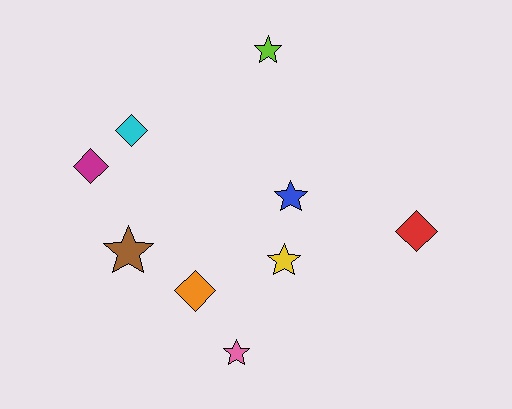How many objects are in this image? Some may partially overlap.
There are 9 objects.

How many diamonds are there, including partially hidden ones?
There are 4 diamonds.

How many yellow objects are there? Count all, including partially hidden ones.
There is 1 yellow object.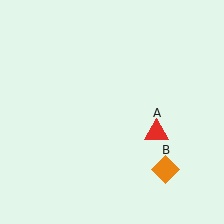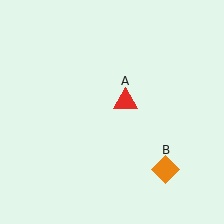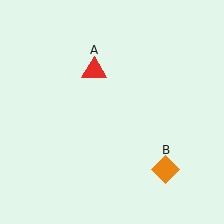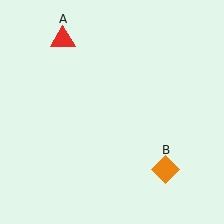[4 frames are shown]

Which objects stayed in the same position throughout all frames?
Orange diamond (object B) remained stationary.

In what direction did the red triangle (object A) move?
The red triangle (object A) moved up and to the left.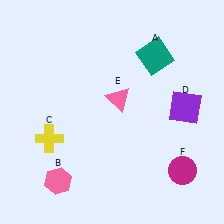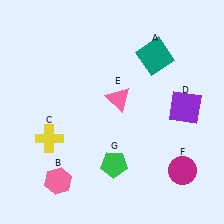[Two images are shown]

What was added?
A green pentagon (G) was added in Image 2.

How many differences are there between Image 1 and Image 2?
There is 1 difference between the two images.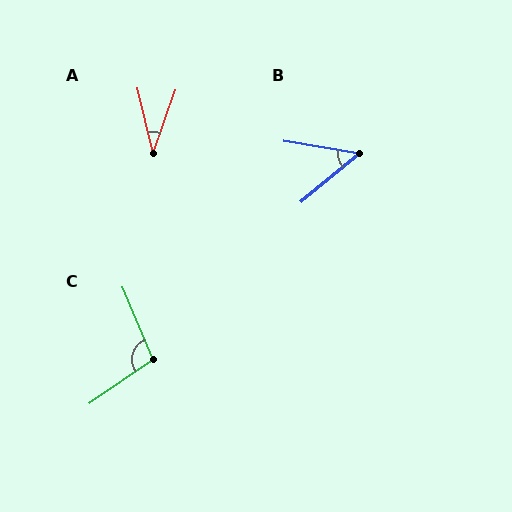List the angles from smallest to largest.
A (33°), B (49°), C (102°).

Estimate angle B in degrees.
Approximately 49 degrees.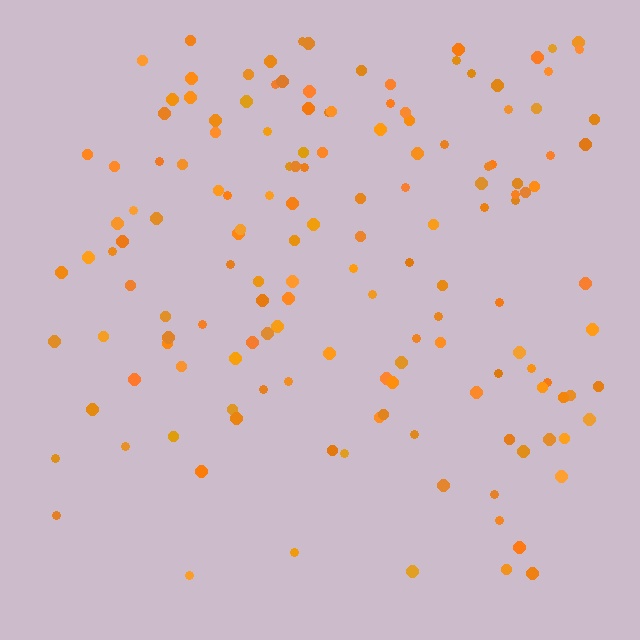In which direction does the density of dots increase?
From bottom to top, with the top side densest.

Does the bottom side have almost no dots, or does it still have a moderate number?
Still a moderate number, just noticeably fewer than the top.